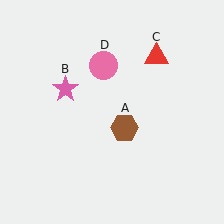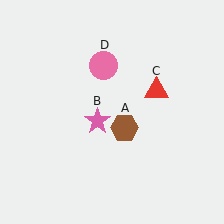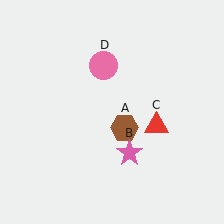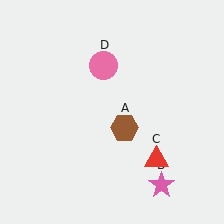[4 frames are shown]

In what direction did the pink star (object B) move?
The pink star (object B) moved down and to the right.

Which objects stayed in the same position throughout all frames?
Brown hexagon (object A) and pink circle (object D) remained stationary.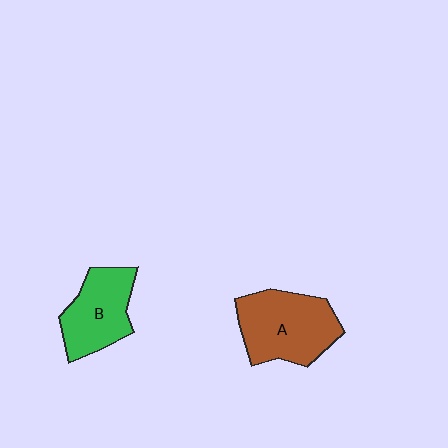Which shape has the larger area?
Shape A (brown).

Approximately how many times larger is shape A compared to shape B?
Approximately 1.3 times.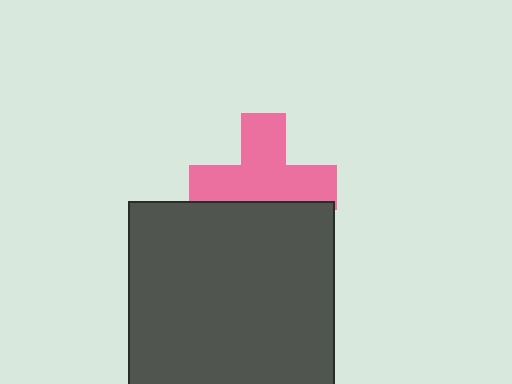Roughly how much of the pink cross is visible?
Most of it is visible (roughly 69%).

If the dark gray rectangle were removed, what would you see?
You would see the complete pink cross.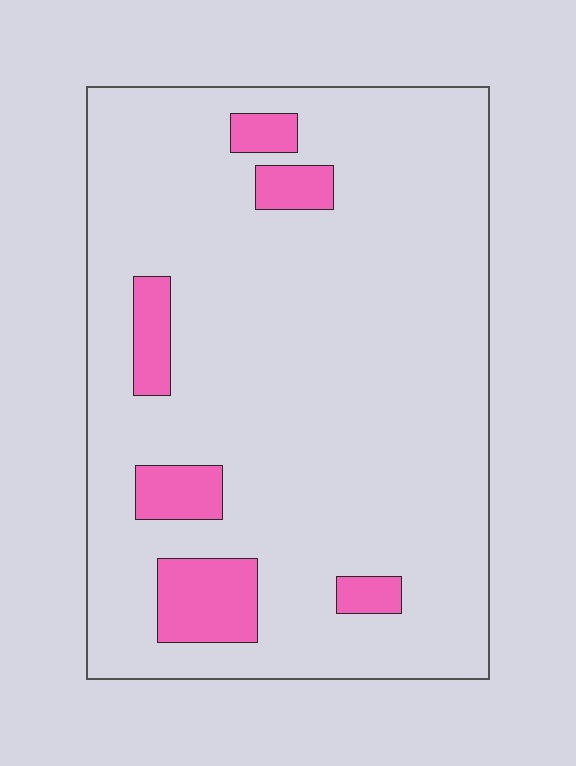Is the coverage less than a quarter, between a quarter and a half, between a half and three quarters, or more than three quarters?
Less than a quarter.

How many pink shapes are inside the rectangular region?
6.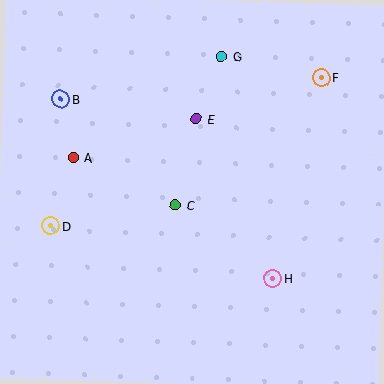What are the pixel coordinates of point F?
Point F is at (321, 78).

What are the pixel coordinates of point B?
Point B is at (61, 99).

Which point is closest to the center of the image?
Point C at (175, 205) is closest to the center.